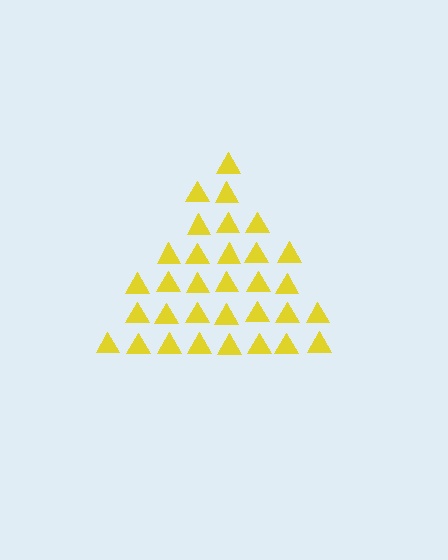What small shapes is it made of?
It is made of small triangles.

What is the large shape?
The large shape is a triangle.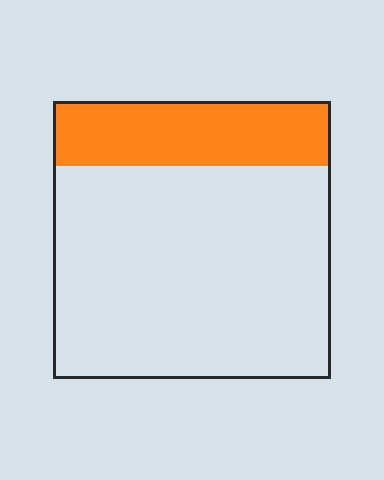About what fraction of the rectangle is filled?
About one quarter (1/4).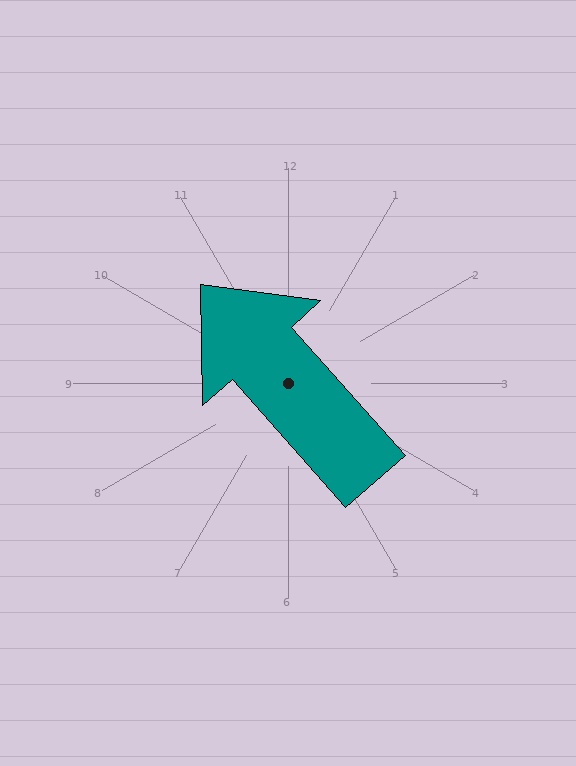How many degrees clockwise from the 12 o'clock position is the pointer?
Approximately 318 degrees.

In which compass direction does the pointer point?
Northwest.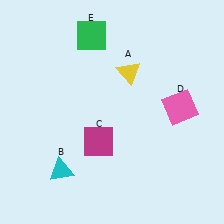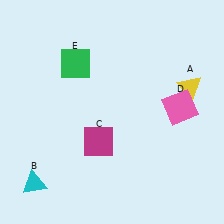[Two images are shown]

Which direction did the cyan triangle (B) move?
The cyan triangle (B) moved left.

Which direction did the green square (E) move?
The green square (E) moved down.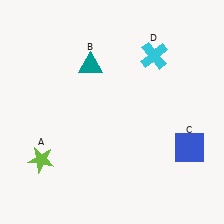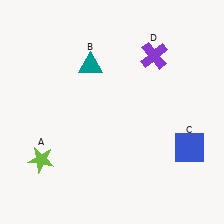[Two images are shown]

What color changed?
The cross (D) changed from cyan in Image 1 to purple in Image 2.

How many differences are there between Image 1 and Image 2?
There is 1 difference between the two images.